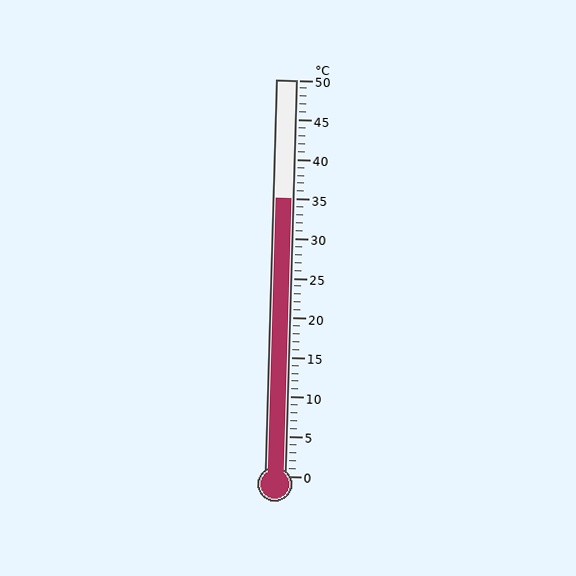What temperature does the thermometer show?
The thermometer shows approximately 35°C.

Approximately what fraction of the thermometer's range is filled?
The thermometer is filled to approximately 70% of its range.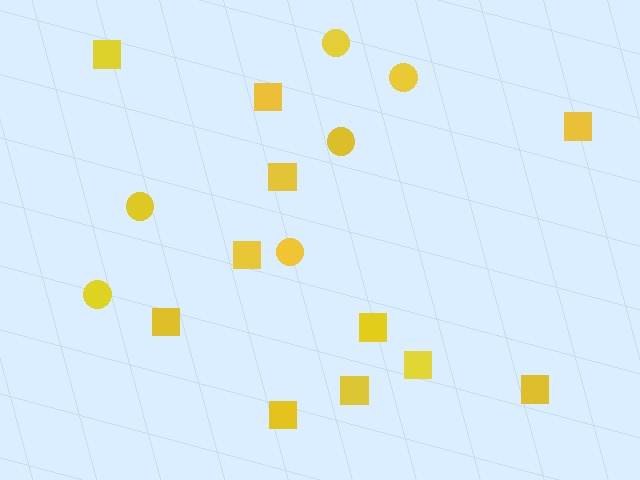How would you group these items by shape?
There are 2 groups: one group of squares (11) and one group of circles (6).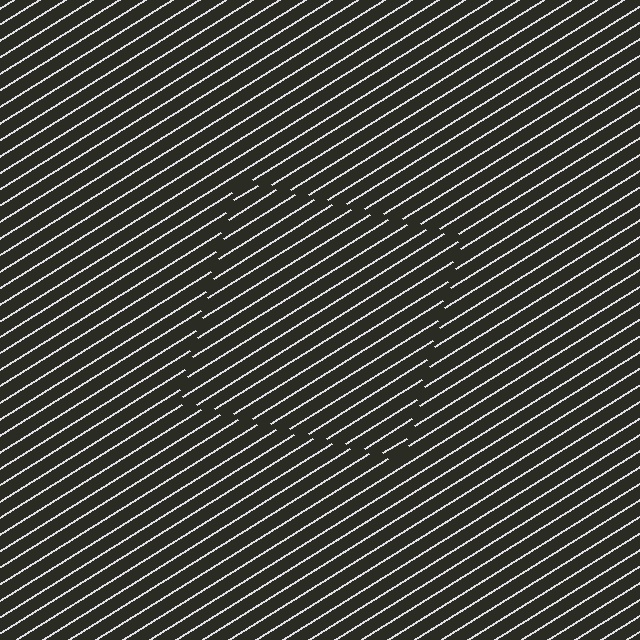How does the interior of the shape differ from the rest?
The interior of the shape contains the same grating, shifted by half a period — the contour is defined by the phase discontinuity where line-ends from the inner and outer gratings abut.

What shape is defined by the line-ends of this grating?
An illusory square. The interior of the shape contains the same grating, shifted by half a period — the contour is defined by the phase discontinuity where line-ends from the inner and outer gratings abut.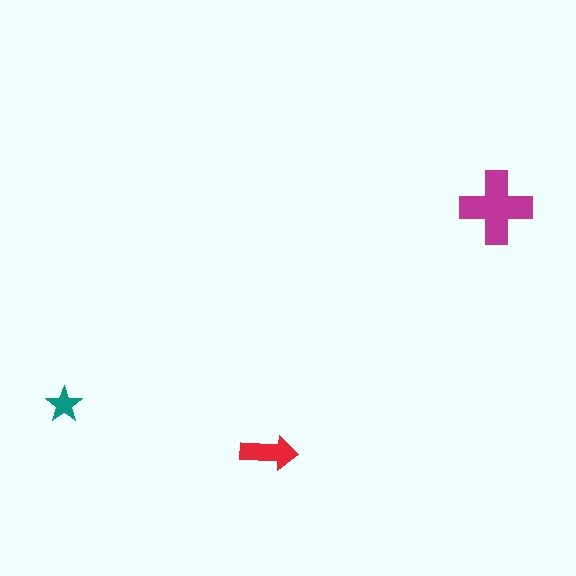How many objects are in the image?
There are 3 objects in the image.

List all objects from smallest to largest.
The teal star, the red arrow, the magenta cross.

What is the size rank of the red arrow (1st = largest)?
2nd.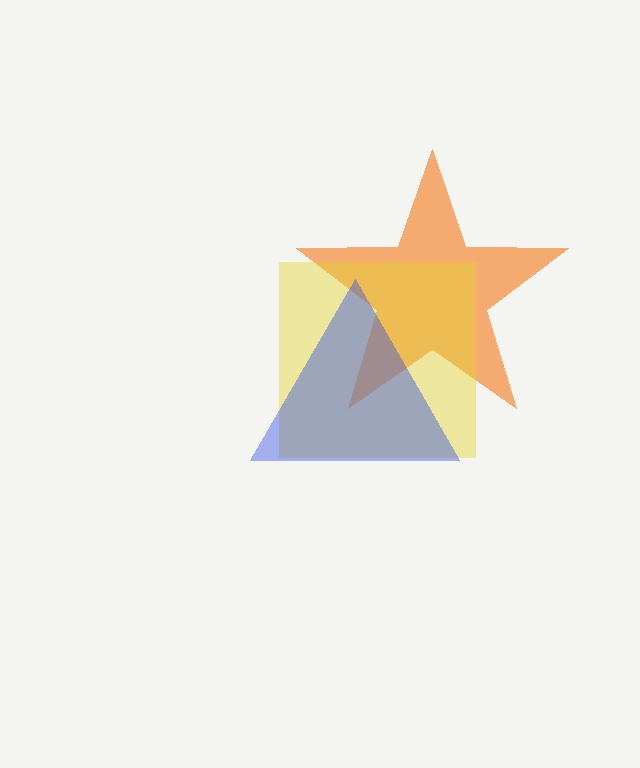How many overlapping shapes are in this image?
There are 3 overlapping shapes in the image.